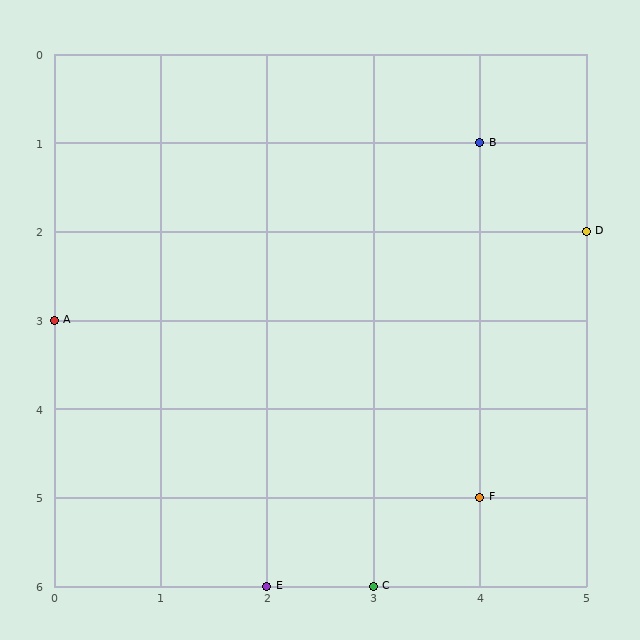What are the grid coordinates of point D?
Point D is at grid coordinates (5, 2).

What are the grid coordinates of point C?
Point C is at grid coordinates (3, 6).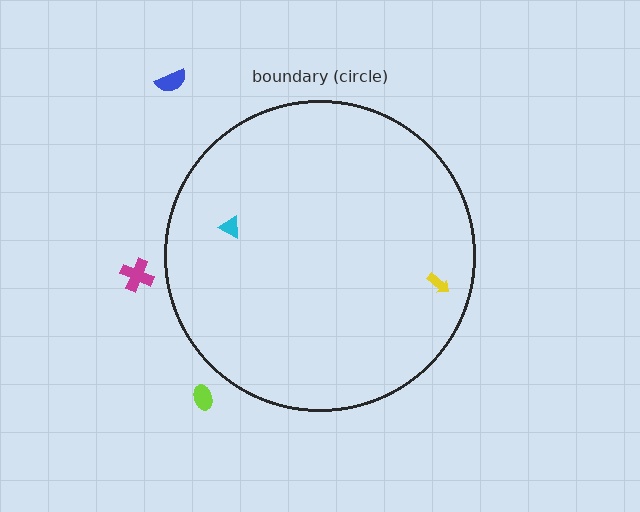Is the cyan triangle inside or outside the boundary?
Inside.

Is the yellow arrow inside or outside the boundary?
Inside.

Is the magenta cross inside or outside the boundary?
Outside.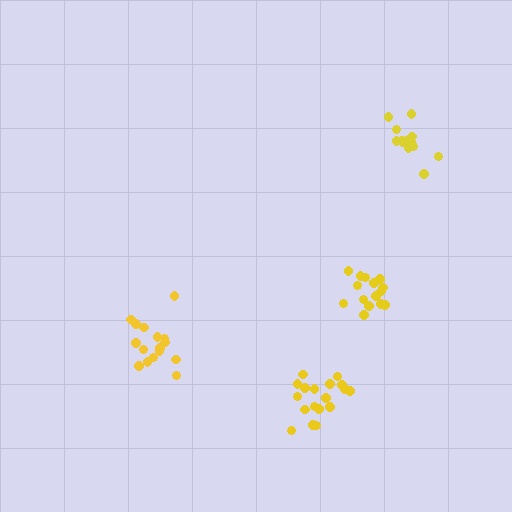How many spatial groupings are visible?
There are 4 spatial groupings.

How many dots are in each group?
Group 1: 16 dots, Group 2: 18 dots, Group 3: 15 dots, Group 4: 13 dots (62 total).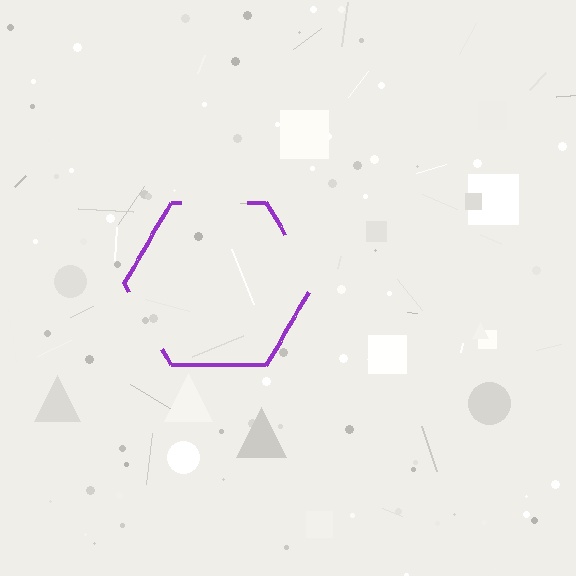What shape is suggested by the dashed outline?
The dashed outline suggests a hexagon.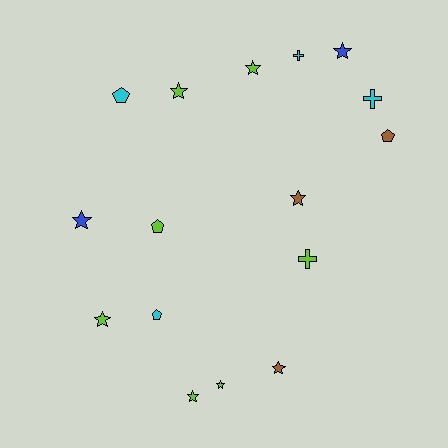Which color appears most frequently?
Lime, with 7 objects.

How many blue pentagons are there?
There are no blue pentagons.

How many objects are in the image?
There are 16 objects.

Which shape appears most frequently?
Star, with 9 objects.